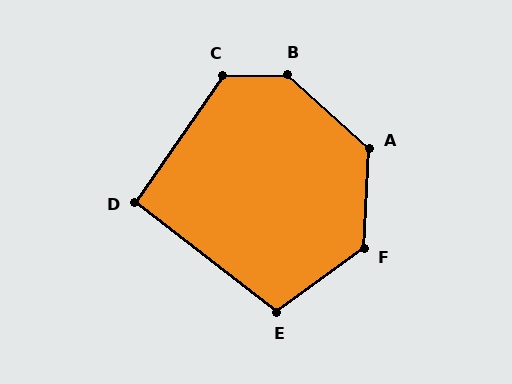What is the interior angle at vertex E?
Approximately 106 degrees (obtuse).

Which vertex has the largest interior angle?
B, at approximately 137 degrees.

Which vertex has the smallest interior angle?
D, at approximately 93 degrees.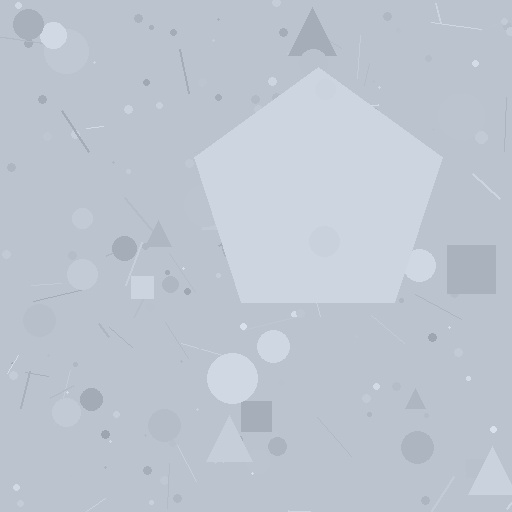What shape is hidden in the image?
A pentagon is hidden in the image.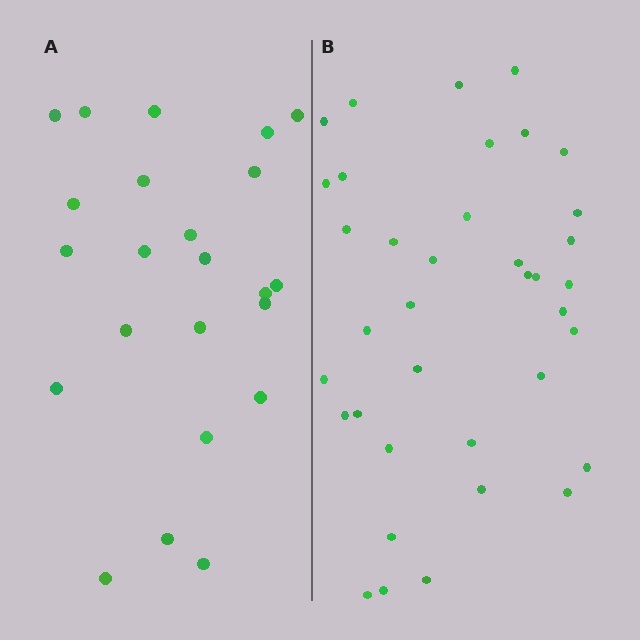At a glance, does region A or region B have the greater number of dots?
Region B (the right region) has more dots.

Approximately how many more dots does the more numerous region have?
Region B has approximately 15 more dots than region A.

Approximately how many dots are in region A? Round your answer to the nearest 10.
About 20 dots. (The exact count is 23, which rounds to 20.)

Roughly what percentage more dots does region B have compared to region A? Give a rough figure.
About 60% more.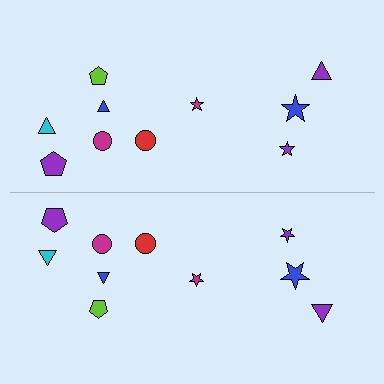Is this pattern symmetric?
Yes, this pattern has bilateral (reflection) symmetry.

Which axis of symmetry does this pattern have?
The pattern has a horizontal axis of symmetry running through the center of the image.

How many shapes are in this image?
There are 20 shapes in this image.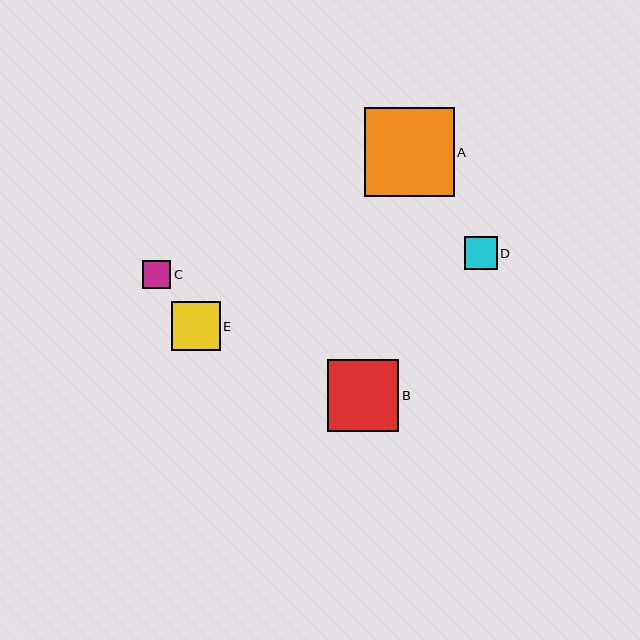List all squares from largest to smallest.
From largest to smallest: A, B, E, D, C.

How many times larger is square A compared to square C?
Square A is approximately 3.2 times the size of square C.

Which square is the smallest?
Square C is the smallest with a size of approximately 28 pixels.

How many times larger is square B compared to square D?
Square B is approximately 2.2 times the size of square D.